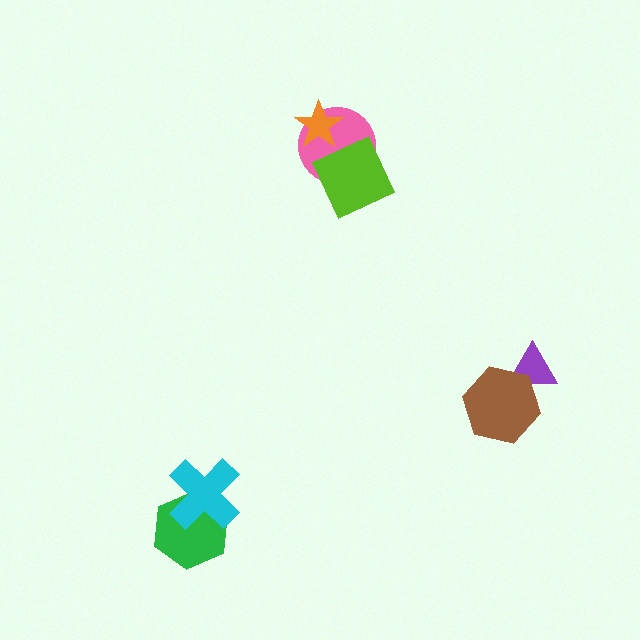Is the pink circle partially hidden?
Yes, it is partially covered by another shape.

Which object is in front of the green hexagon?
The cyan cross is in front of the green hexagon.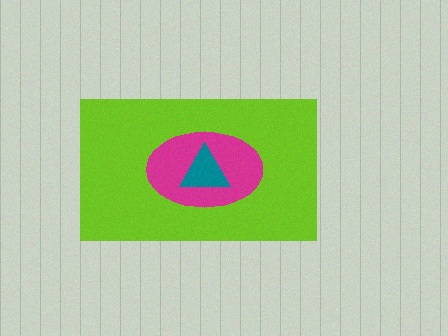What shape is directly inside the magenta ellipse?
The teal triangle.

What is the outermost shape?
The lime rectangle.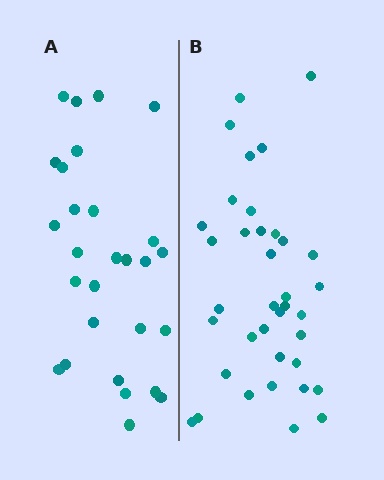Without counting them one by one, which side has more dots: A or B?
Region B (the right region) has more dots.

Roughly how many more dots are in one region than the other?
Region B has roughly 8 or so more dots than region A.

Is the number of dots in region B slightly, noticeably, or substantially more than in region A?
Region B has noticeably more, but not dramatically so. The ratio is roughly 1.3 to 1.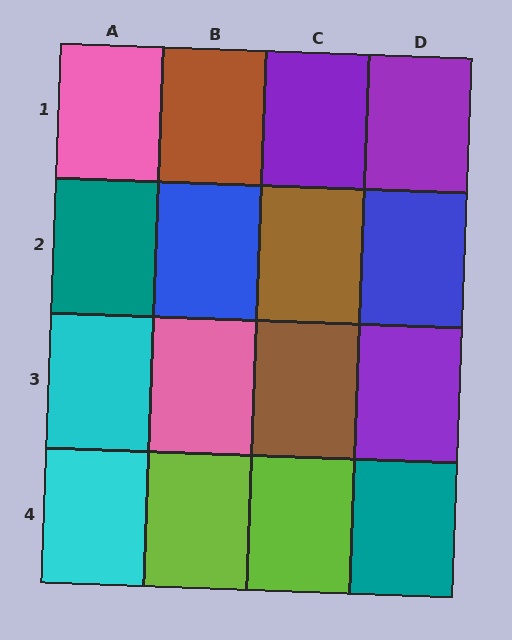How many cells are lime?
2 cells are lime.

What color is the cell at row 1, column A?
Pink.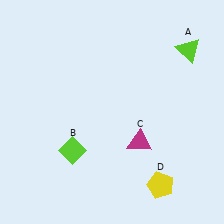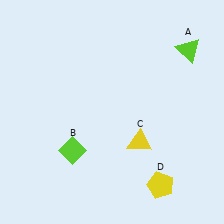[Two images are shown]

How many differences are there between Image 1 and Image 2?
There is 1 difference between the two images.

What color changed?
The triangle (C) changed from magenta in Image 1 to yellow in Image 2.